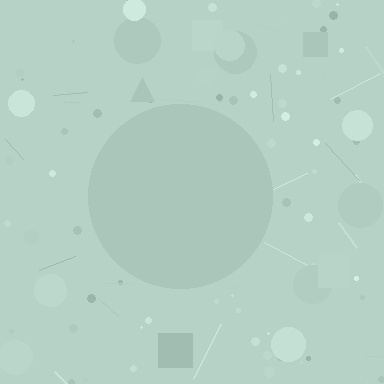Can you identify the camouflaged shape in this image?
The camouflaged shape is a circle.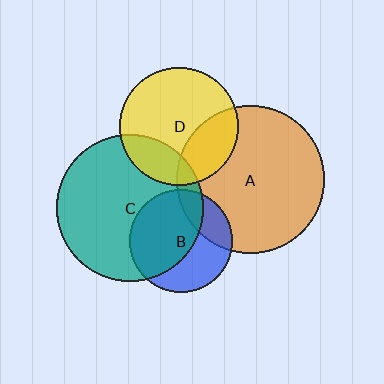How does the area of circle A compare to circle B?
Approximately 2.1 times.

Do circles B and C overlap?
Yes.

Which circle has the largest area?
Circle A (orange).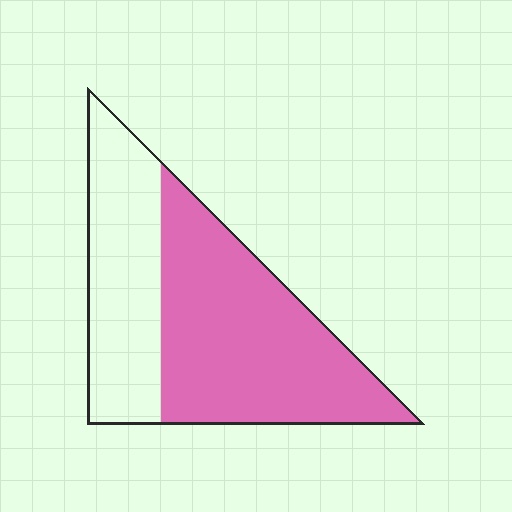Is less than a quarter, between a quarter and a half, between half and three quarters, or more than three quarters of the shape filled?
Between half and three quarters.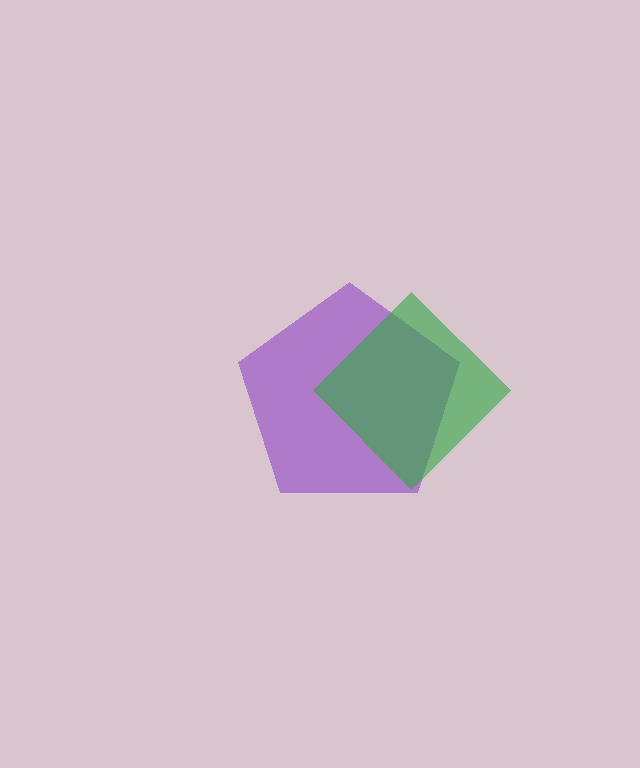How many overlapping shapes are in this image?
There are 2 overlapping shapes in the image.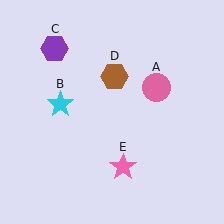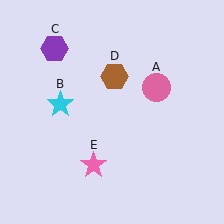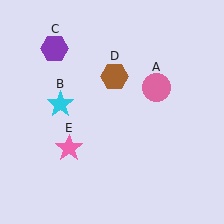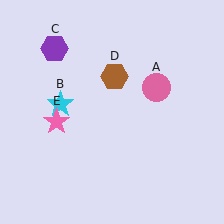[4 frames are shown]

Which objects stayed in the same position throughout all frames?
Pink circle (object A) and cyan star (object B) and purple hexagon (object C) and brown hexagon (object D) remained stationary.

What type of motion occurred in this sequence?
The pink star (object E) rotated clockwise around the center of the scene.